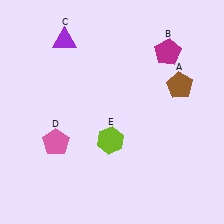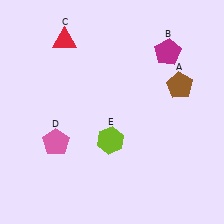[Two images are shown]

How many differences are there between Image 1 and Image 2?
There is 1 difference between the two images.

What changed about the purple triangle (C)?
In Image 1, C is purple. In Image 2, it changed to red.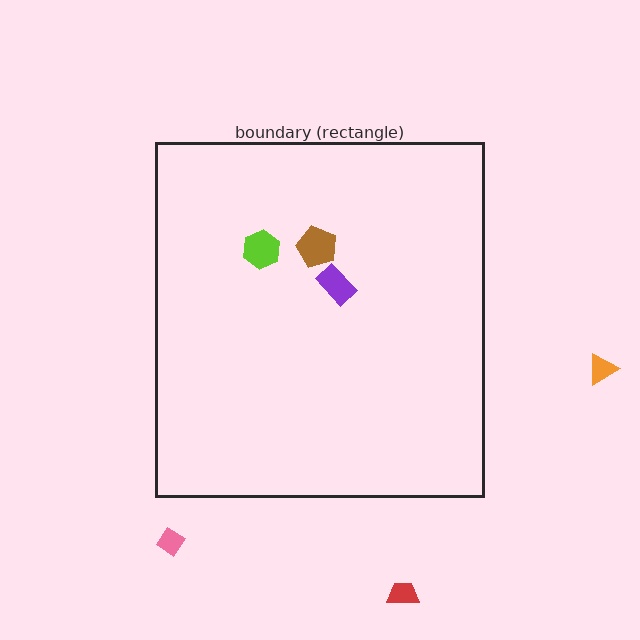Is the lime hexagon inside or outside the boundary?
Inside.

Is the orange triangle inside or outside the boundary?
Outside.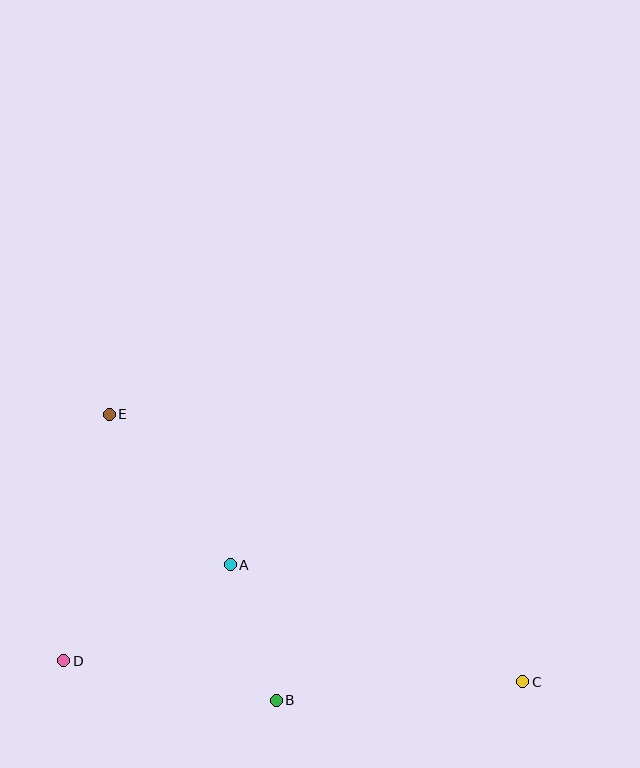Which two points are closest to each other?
Points A and B are closest to each other.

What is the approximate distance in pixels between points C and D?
The distance between C and D is approximately 459 pixels.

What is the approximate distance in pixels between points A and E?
The distance between A and E is approximately 193 pixels.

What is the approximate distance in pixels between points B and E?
The distance between B and E is approximately 331 pixels.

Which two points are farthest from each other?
Points C and E are farthest from each other.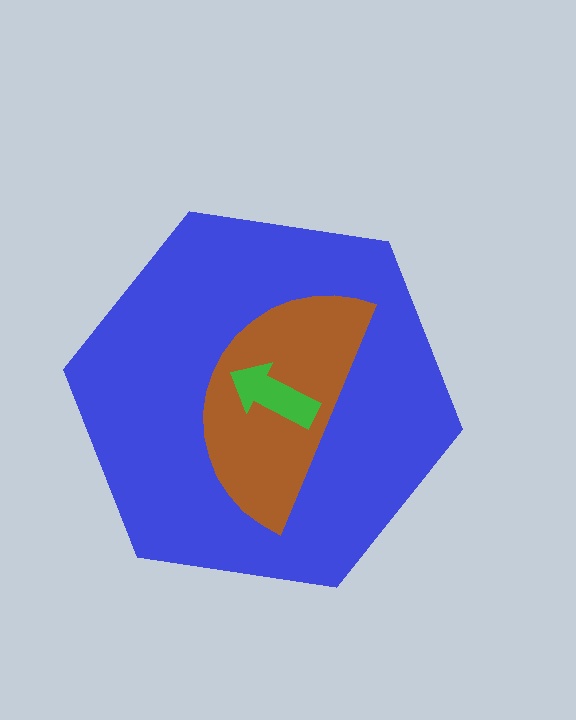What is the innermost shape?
The green arrow.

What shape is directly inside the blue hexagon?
The brown semicircle.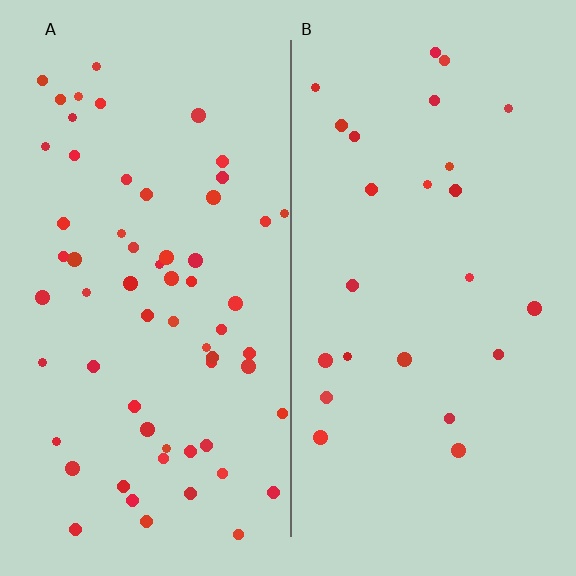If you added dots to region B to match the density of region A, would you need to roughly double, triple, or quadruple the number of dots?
Approximately triple.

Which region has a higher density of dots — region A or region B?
A (the left).